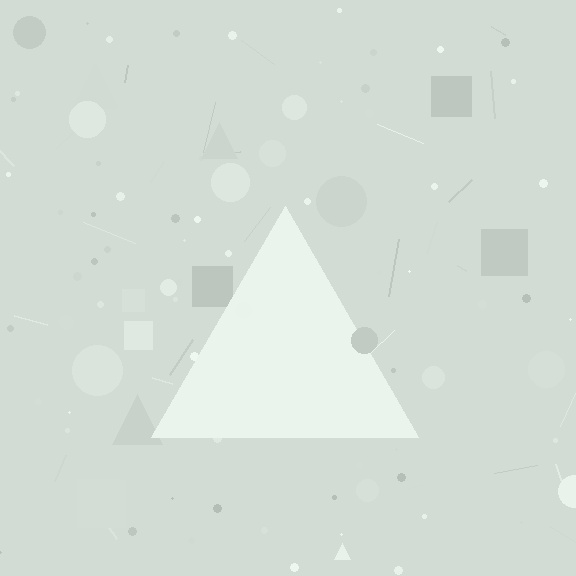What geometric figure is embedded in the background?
A triangle is embedded in the background.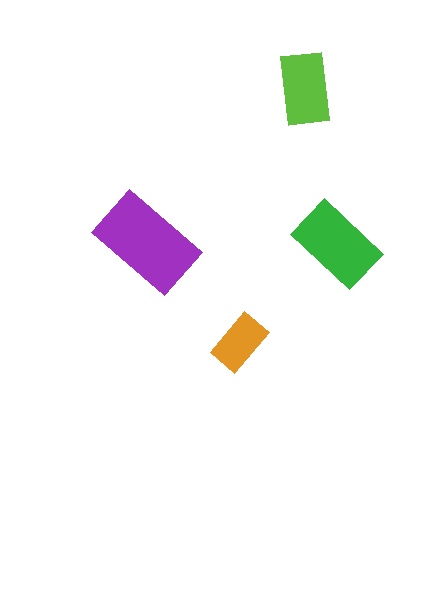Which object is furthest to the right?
The green rectangle is rightmost.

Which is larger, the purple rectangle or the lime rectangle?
The purple one.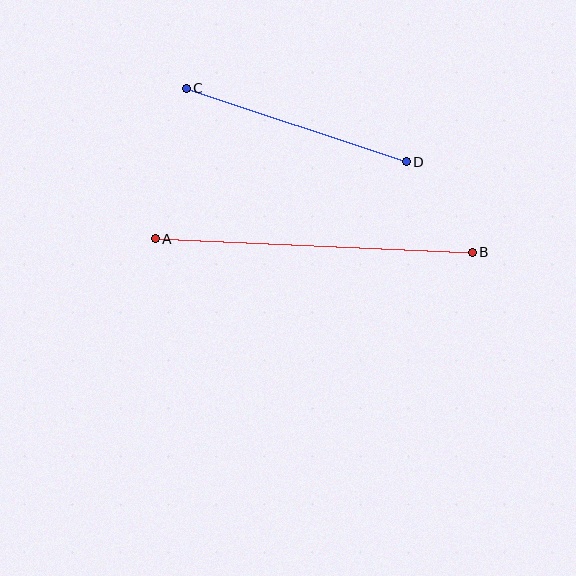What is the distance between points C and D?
The distance is approximately 232 pixels.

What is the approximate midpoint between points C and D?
The midpoint is at approximately (296, 125) pixels.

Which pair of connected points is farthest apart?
Points A and B are farthest apart.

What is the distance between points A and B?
The distance is approximately 317 pixels.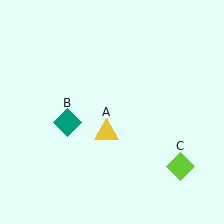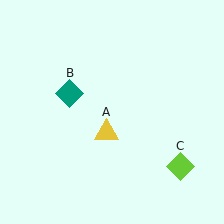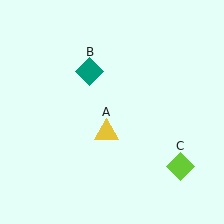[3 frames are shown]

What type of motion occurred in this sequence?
The teal diamond (object B) rotated clockwise around the center of the scene.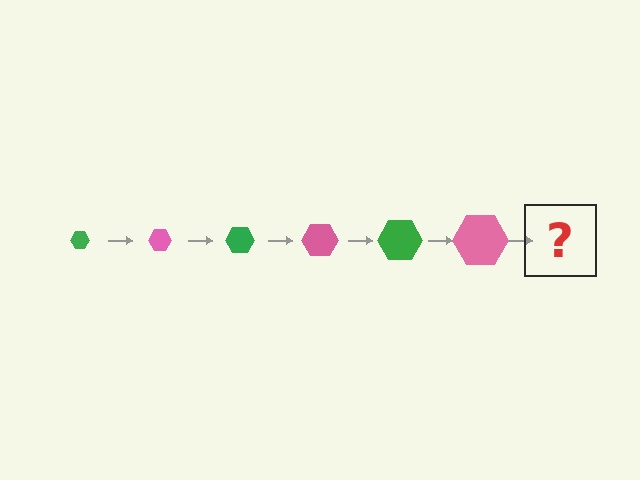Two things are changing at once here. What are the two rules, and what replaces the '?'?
The two rules are that the hexagon grows larger each step and the color cycles through green and pink. The '?' should be a green hexagon, larger than the previous one.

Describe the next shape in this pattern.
It should be a green hexagon, larger than the previous one.